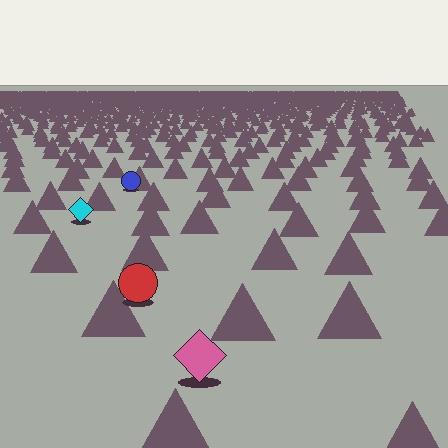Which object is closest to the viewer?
The pink diamond is closest. The texture marks near it are larger and more spread out.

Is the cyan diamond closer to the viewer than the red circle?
No. The red circle is closer — you can tell from the texture gradient: the ground texture is coarser near it.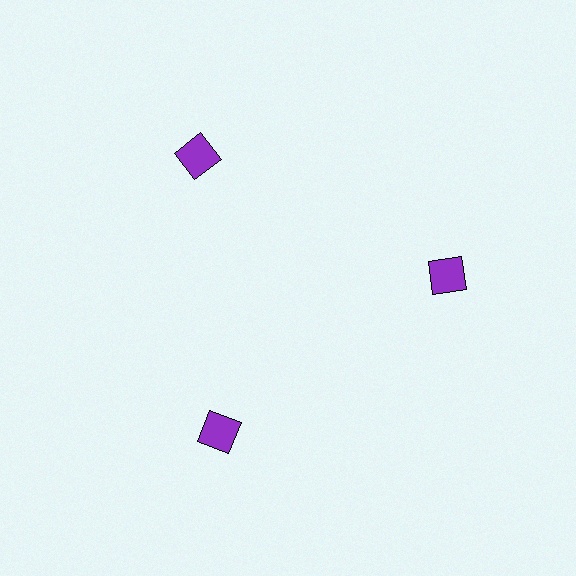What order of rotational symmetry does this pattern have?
This pattern has 3-fold rotational symmetry.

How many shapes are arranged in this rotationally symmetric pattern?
There are 3 shapes, arranged in 3 groups of 1.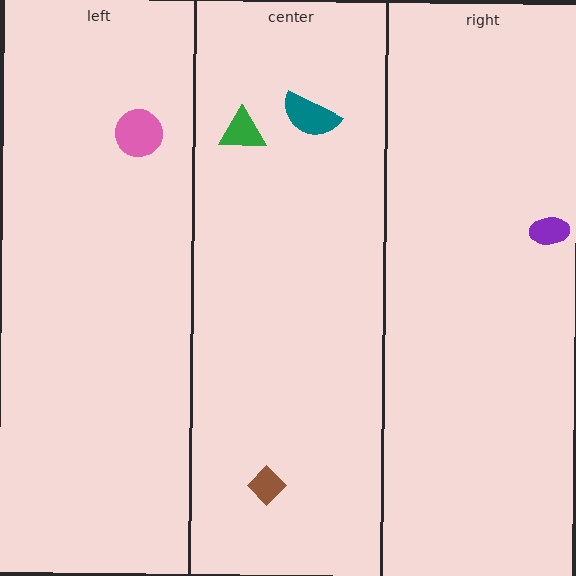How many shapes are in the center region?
3.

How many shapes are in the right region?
1.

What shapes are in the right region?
The purple ellipse.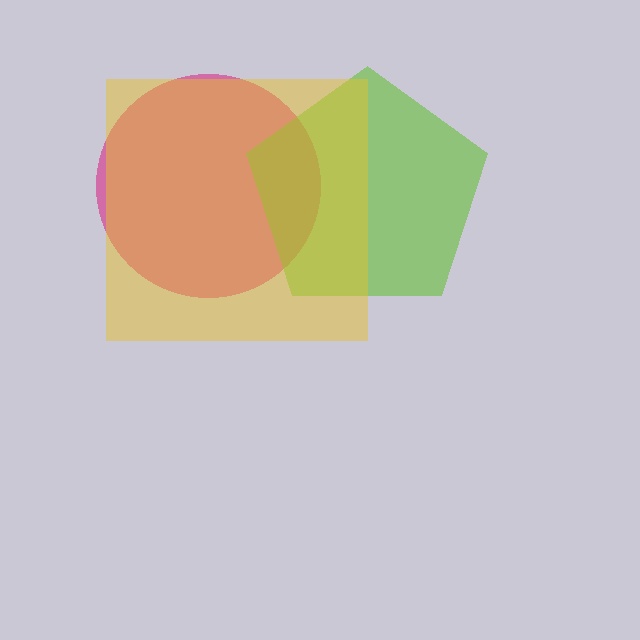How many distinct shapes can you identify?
There are 3 distinct shapes: a magenta circle, a lime pentagon, a yellow square.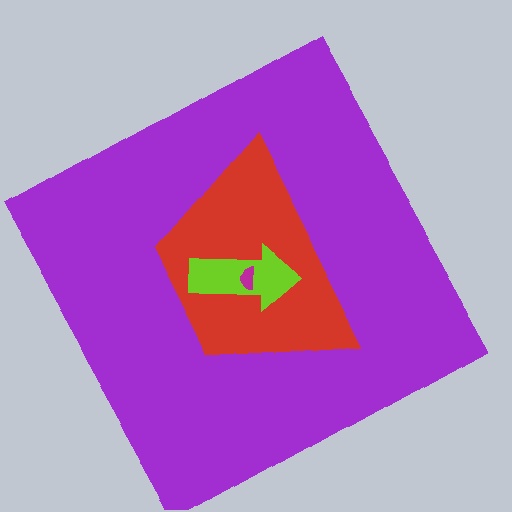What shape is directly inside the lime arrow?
The magenta semicircle.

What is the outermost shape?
The purple square.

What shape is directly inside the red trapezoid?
The lime arrow.